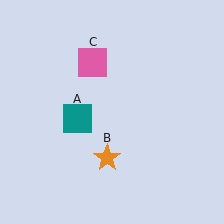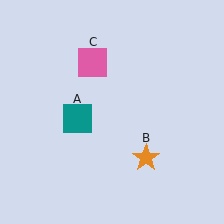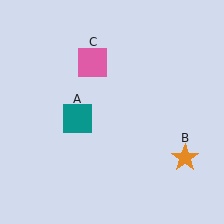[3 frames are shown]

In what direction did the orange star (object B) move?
The orange star (object B) moved right.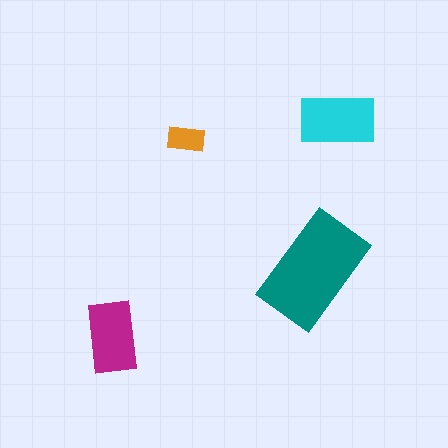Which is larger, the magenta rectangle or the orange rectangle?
The magenta one.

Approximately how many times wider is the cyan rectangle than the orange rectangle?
About 2 times wider.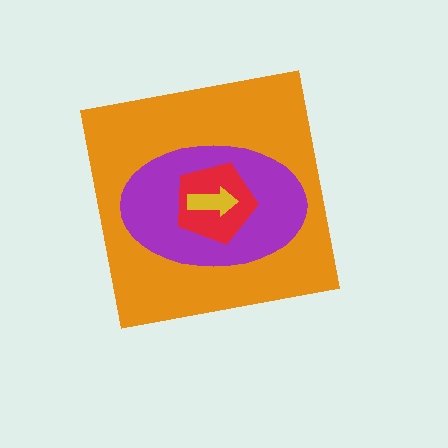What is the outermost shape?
The orange square.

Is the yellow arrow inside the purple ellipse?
Yes.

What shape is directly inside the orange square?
The purple ellipse.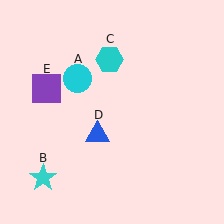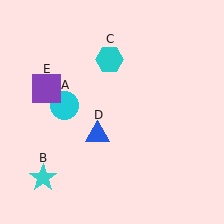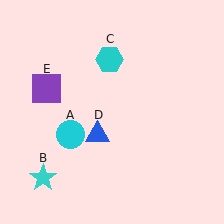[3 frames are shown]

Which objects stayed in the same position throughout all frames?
Cyan star (object B) and cyan hexagon (object C) and blue triangle (object D) and purple square (object E) remained stationary.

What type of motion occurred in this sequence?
The cyan circle (object A) rotated counterclockwise around the center of the scene.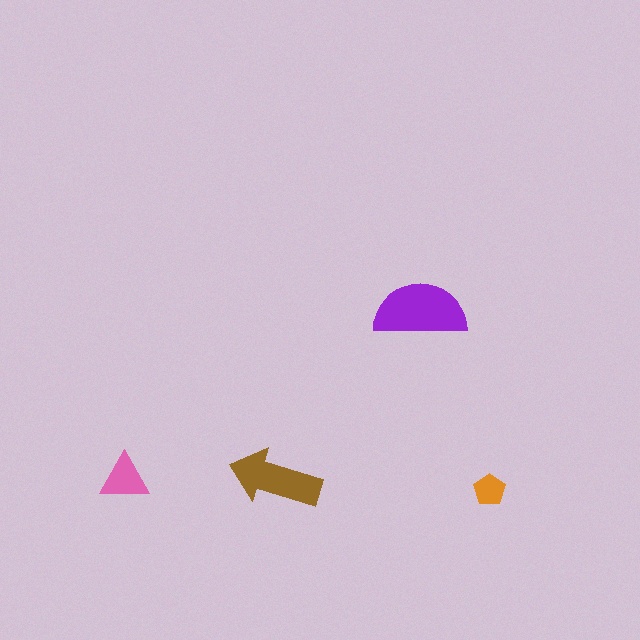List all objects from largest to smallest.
The purple semicircle, the brown arrow, the pink triangle, the orange pentagon.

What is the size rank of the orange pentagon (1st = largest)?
4th.